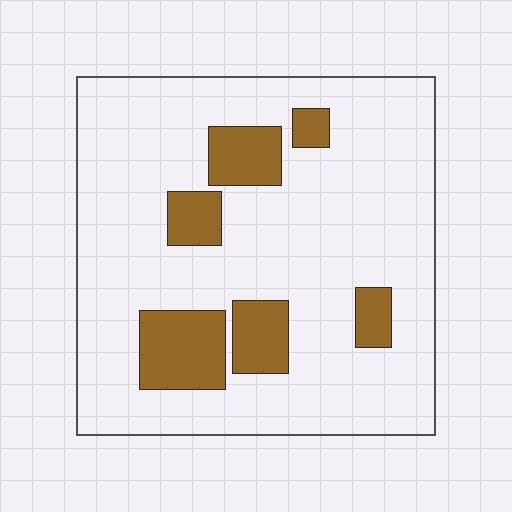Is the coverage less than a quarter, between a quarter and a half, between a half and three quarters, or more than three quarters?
Less than a quarter.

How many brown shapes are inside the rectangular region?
6.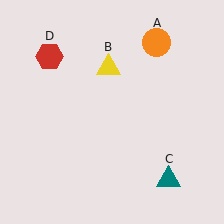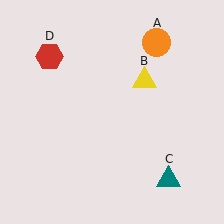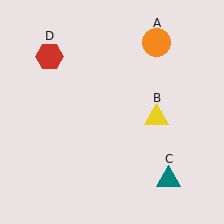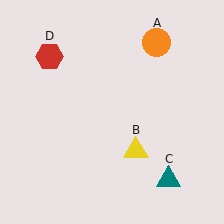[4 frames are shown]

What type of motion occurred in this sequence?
The yellow triangle (object B) rotated clockwise around the center of the scene.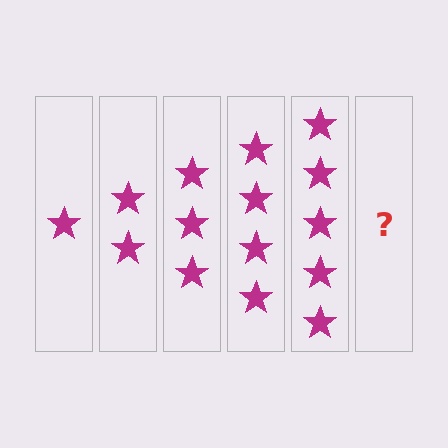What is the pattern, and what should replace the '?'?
The pattern is that each step adds one more star. The '?' should be 6 stars.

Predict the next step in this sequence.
The next step is 6 stars.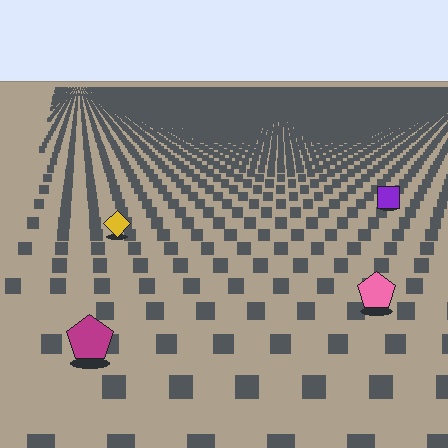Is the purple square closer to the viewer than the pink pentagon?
No. The pink pentagon is closer — you can tell from the texture gradient: the ground texture is coarser near it.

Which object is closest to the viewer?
The magenta pentagon is closest. The texture marks near it are larger and more spread out.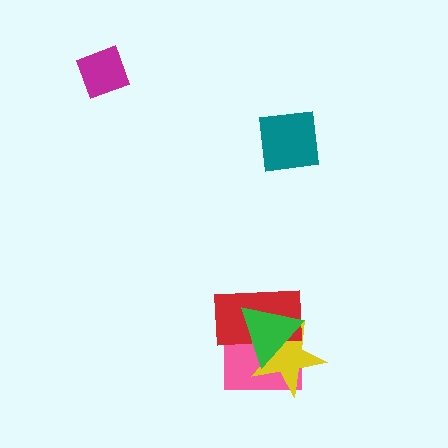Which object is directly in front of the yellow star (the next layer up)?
The red rectangle is directly in front of the yellow star.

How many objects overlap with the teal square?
0 objects overlap with the teal square.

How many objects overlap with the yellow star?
3 objects overlap with the yellow star.